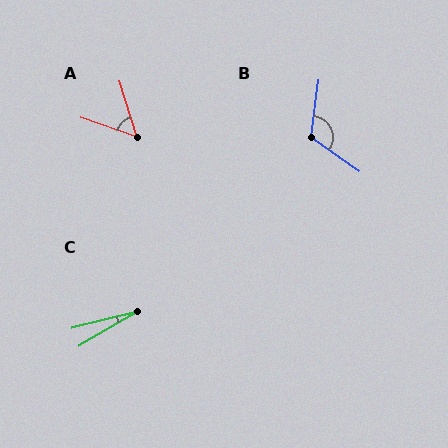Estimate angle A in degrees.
Approximately 53 degrees.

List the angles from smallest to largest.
C (16°), A (53°), B (118°).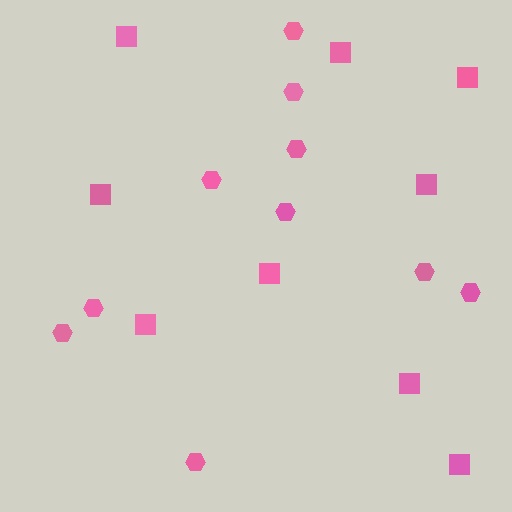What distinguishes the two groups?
There are 2 groups: one group of squares (9) and one group of hexagons (10).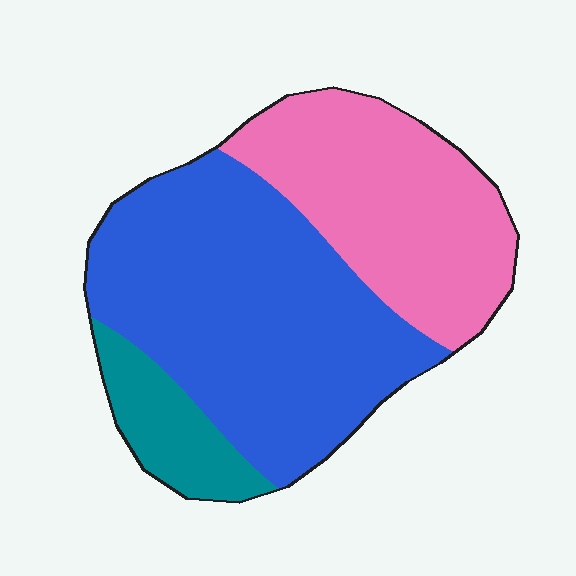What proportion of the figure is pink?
Pink covers around 35% of the figure.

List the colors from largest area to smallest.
From largest to smallest: blue, pink, teal.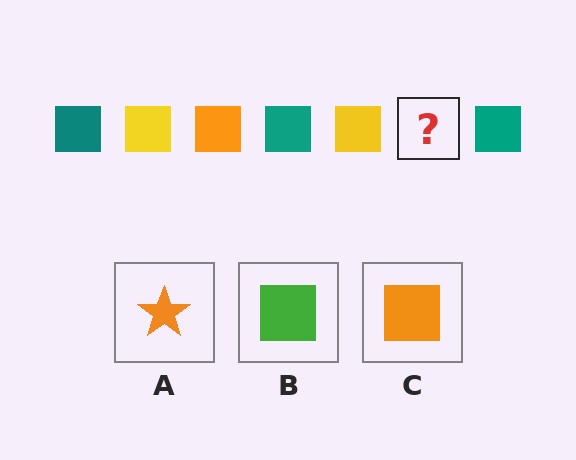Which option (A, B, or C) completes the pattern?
C.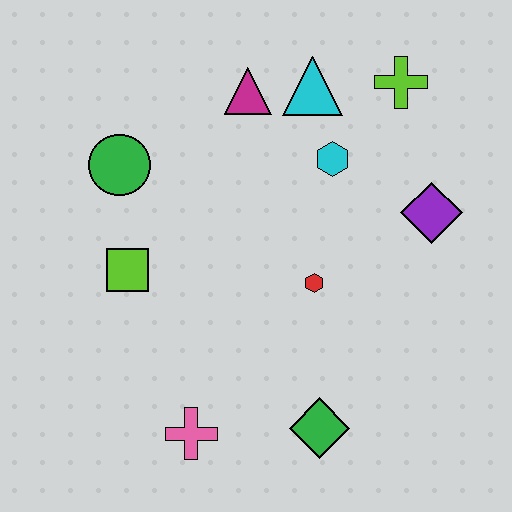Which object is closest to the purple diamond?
The cyan hexagon is closest to the purple diamond.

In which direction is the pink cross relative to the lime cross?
The pink cross is below the lime cross.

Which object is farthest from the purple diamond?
The pink cross is farthest from the purple diamond.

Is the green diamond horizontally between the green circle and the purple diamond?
Yes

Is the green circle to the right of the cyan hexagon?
No